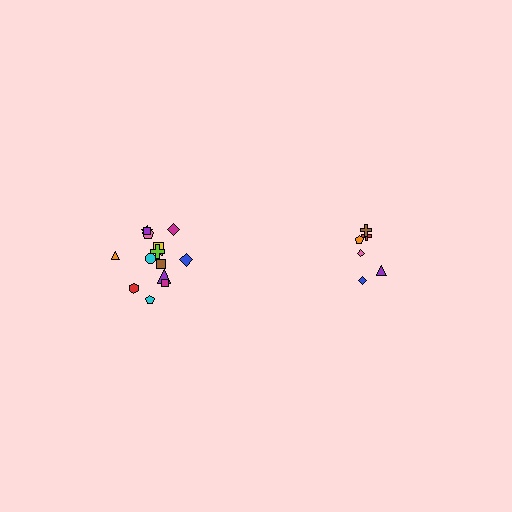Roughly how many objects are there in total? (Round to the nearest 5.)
Roughly 20 objects in total.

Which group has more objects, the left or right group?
The left group.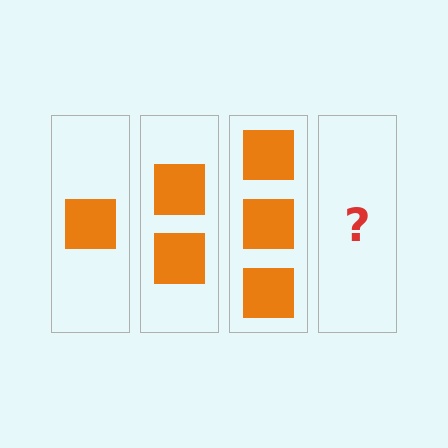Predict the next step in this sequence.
The next step is 4 squares.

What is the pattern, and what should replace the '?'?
The pattern is that each step adds one more square. The '?' should be 4 squares.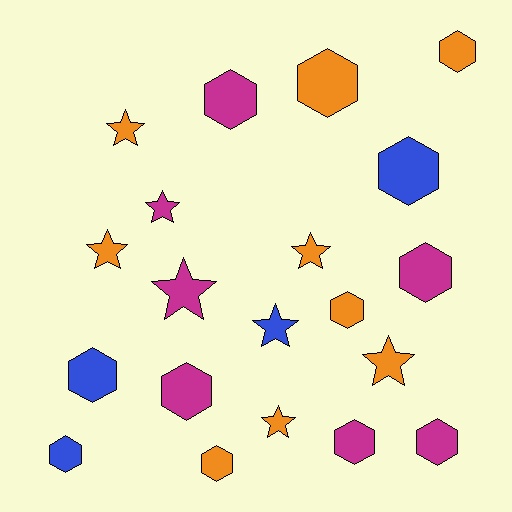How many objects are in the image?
There are 20 objects.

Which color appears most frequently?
Orange, with 9 objects.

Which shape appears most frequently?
Hexagon, with 12 objects.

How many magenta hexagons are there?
There are 5 magenta hexagons.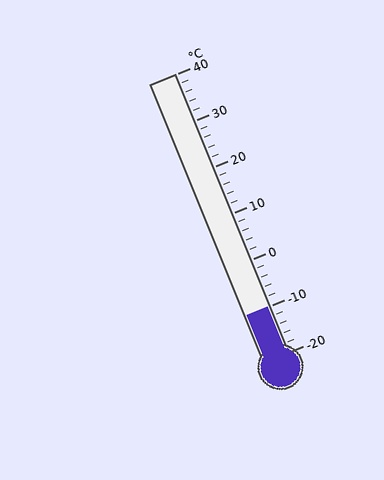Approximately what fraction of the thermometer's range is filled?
The thermometer is filled to approximately 15% of its range.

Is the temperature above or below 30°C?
The temperature is below 30°C.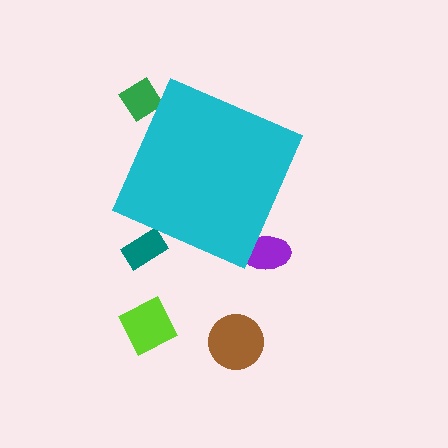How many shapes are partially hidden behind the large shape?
3 shapes are partially hidden.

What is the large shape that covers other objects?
A cyan diamond.